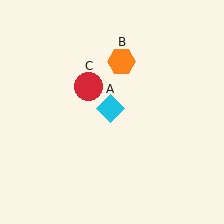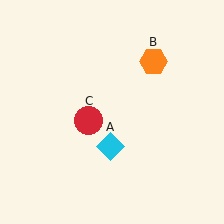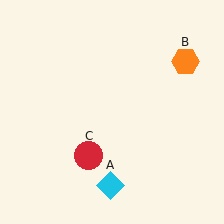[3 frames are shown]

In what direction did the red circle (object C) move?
The red circle (object C) moved down.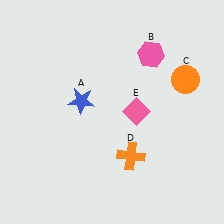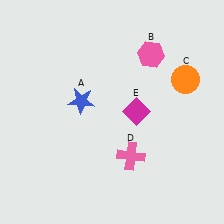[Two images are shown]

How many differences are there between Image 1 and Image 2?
There are 2 differences between the two images.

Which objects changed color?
D changed from orange to pink. E changed from pink to magenta.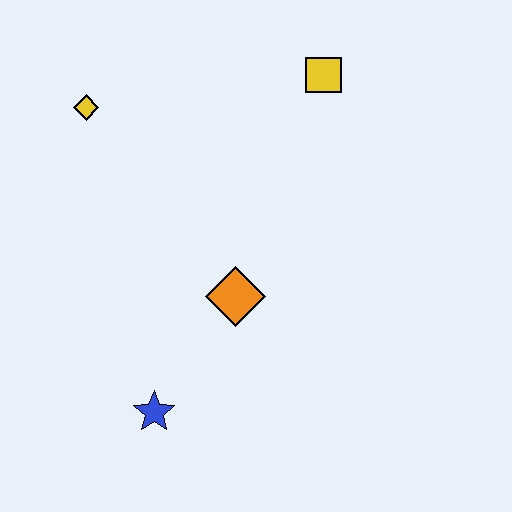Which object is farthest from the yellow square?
The blue star is farthest from the yellow square.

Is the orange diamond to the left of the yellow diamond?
No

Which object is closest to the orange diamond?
The blue star is closest to the orange diamond.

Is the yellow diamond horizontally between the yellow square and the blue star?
No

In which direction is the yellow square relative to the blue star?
The yellow square is above the blue star.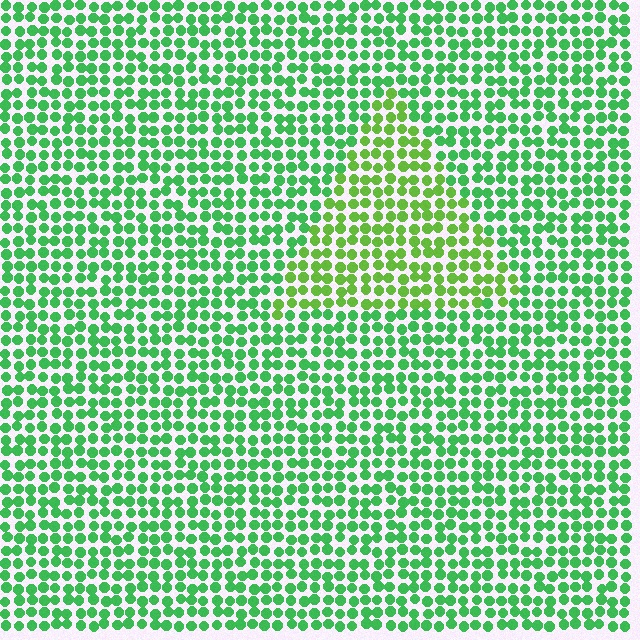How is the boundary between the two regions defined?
The boundary is defined purely by a slight shift in hue (about 30 degrees). Spacing, size, and orientation are identical on both sides.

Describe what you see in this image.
The image is filled with small green elements in a uniform arrangement. A triangle-shaped region is visible where the elements are tinted to a slightly different hue, forming a subtle color boundary.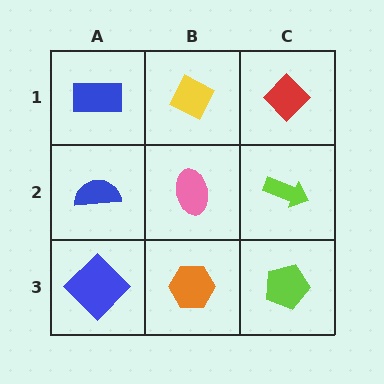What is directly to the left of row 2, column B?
A blue semicircle.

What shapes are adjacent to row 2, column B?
A yellow diamond (row 1, column B), an orange hexagon (row 3, column B), a blue semicircle (row 2, column A), a lime arrow (row 2, column C).